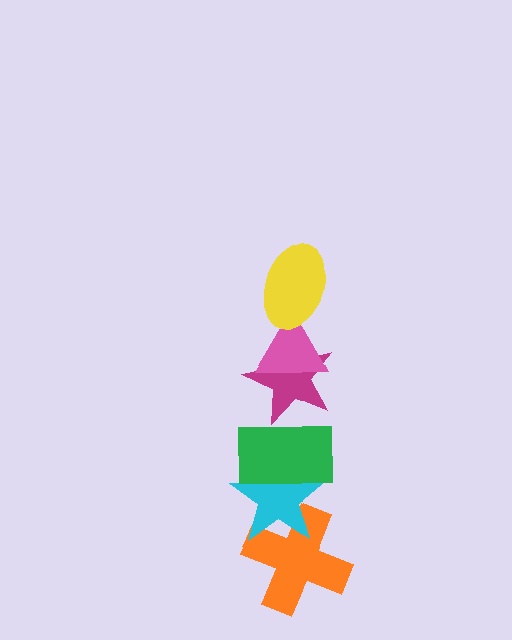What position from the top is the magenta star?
The magenta star is 3rd from the top.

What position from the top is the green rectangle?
The green rectangle is 4th from the top.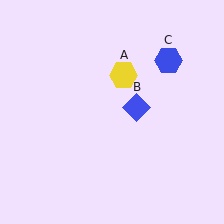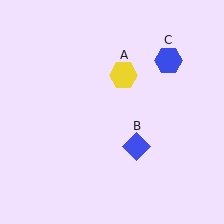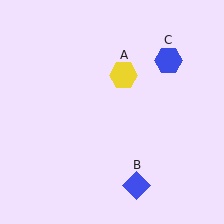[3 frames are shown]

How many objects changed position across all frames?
1 object changed position: blue diamond (object B).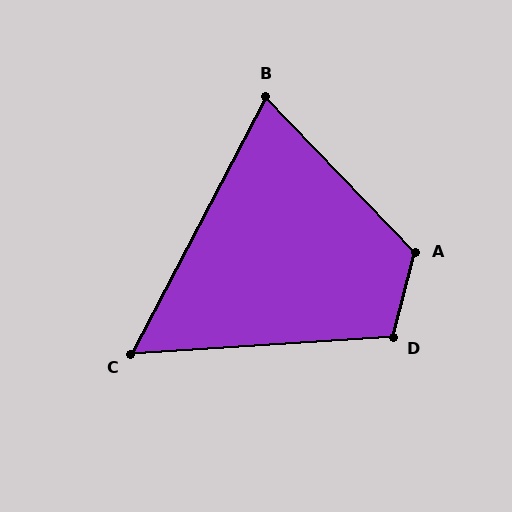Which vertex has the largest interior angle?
A, at approximately 121 degrees.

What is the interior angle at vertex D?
Approximately 108 degrees (obtuse).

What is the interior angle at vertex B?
Approximately 72 degrees (acute).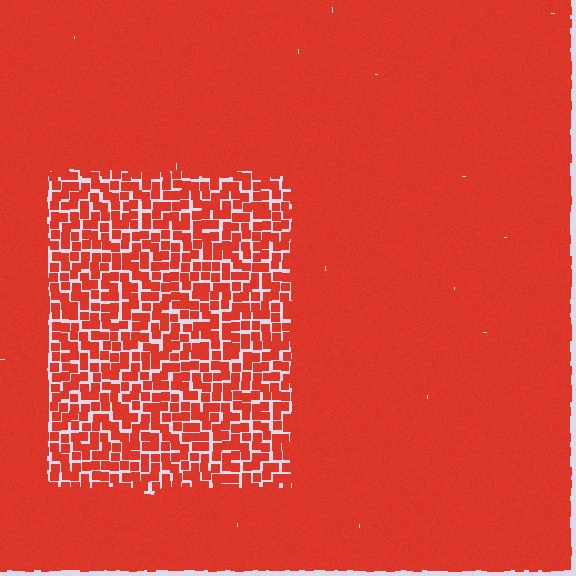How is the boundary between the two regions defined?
The boundary is defined by a change in element density (approximately 2.2x ratio). All elements are the same color, size, and shape.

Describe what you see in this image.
The image contains small red elements arranged at two different densities. A rectangle-shaped region is visible where the elements are less densely packed than the surrounding area.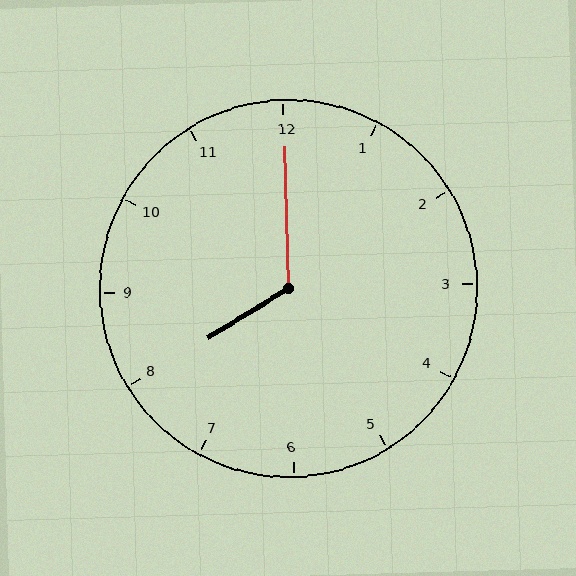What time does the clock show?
8:00.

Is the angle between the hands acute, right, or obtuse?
It is obtuse.